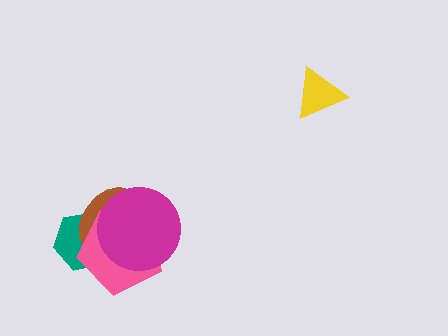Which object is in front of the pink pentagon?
The magenta circle is in front of the pink pentagon.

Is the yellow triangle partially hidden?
No, no other shape covers it.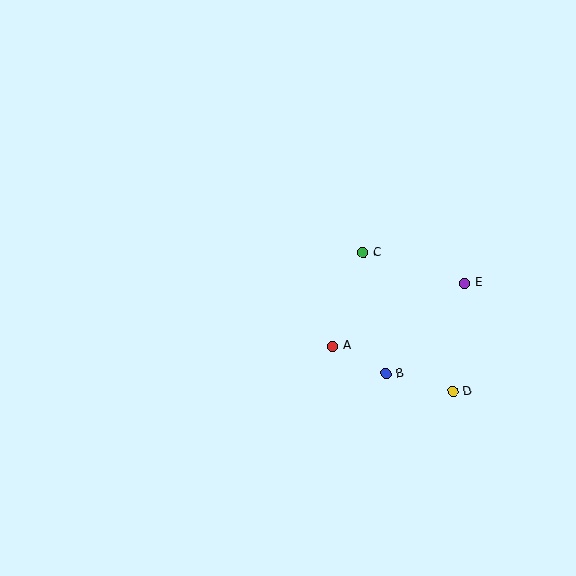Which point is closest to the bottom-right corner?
Point D is closest to the bottom-right corner.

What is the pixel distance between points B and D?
The distance between B and D is 70 pixels.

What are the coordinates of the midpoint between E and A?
The midpoint between E and A is at (399, 315).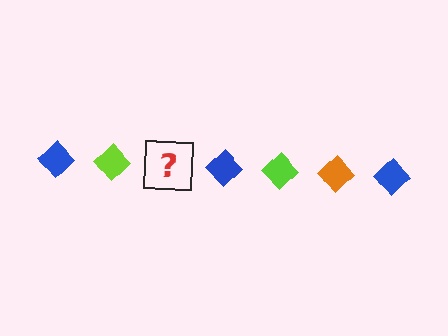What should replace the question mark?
The question mark should be replaced with an orange diamond.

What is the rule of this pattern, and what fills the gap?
The rule is that the pattern cycles through blue, lime, orange diamonds. The gap should be filled with an orange diamond.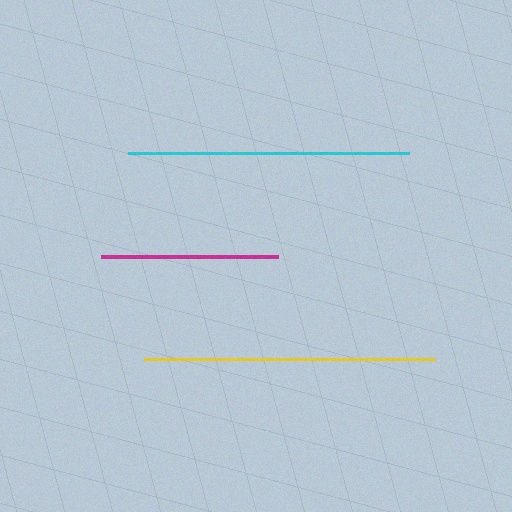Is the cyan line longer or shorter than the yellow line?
The yellow line is longer than the cyan line.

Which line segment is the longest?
The yellow line is the longest at approximately 291 pixels.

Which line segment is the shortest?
The magenta line is the shortest at approximately 177 pixels.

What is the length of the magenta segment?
The magenta segment is approximately 177 pixels long.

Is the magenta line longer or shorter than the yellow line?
The yellow line is longer than the magenta line.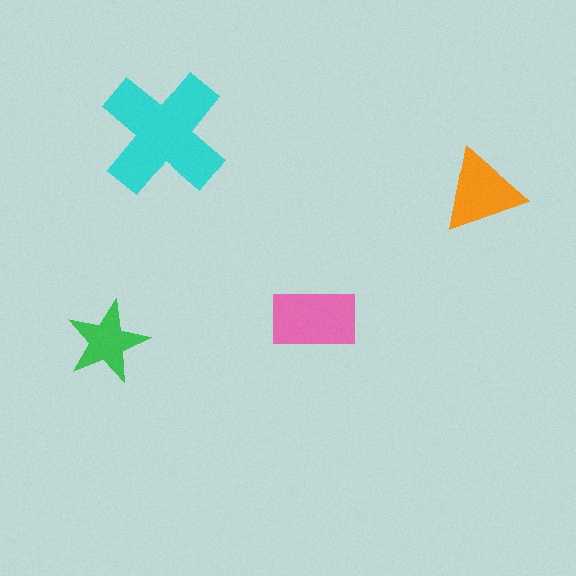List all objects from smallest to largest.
The green star, the orange triangle, the pink rectangle, the cyan cross.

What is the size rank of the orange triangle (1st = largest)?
3rd.